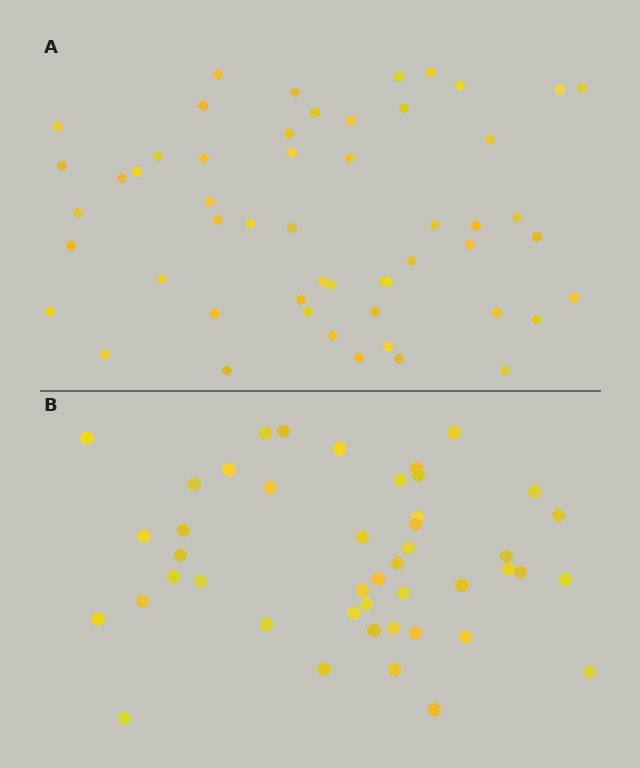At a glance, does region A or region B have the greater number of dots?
Region A (the top region) has more dots.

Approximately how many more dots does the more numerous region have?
Region A has roughly 8 or so more dots than region B.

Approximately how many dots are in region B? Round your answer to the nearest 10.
About 40 dots. (The exact count is 45, which rounds to 40.)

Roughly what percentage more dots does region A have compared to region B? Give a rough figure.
About 20% more.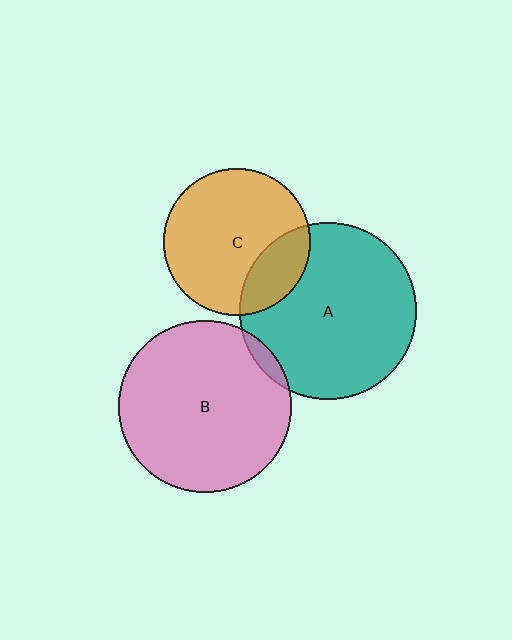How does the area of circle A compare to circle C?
Approximately 1.5 times.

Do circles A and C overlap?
Yes.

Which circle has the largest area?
Circle A (teal).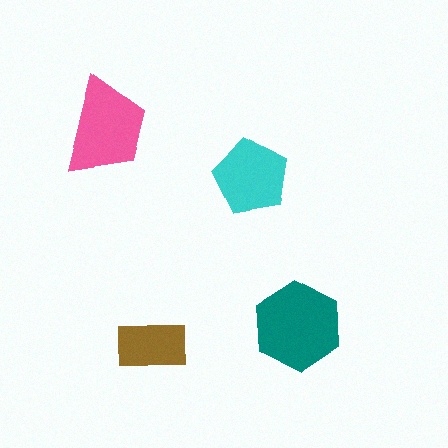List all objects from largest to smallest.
The teal hexagon, the pink trapezoid, the cyan pentagon, the brown rectangle.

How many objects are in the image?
There are 4 objects in the image.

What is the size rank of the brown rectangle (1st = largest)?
4th.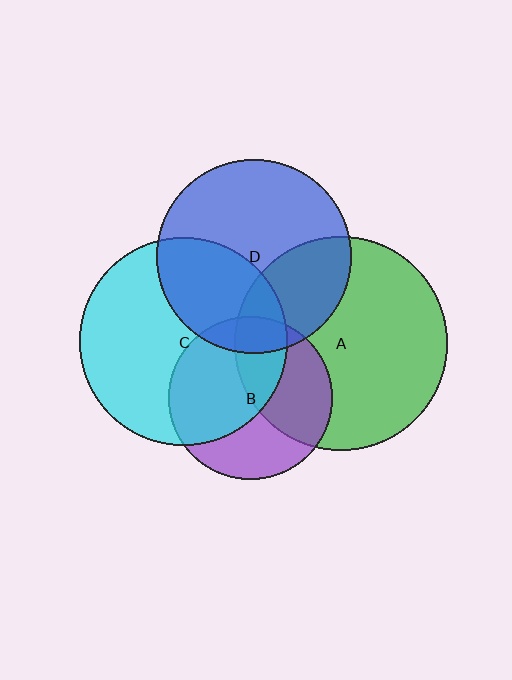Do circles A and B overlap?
Yes.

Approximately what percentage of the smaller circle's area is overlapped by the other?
Approximately 40%.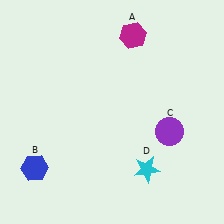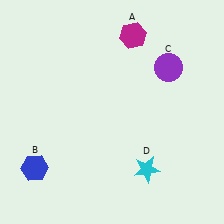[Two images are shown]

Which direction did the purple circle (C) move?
The purple circle (C) moved up.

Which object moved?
The purple circle (C) moved up.